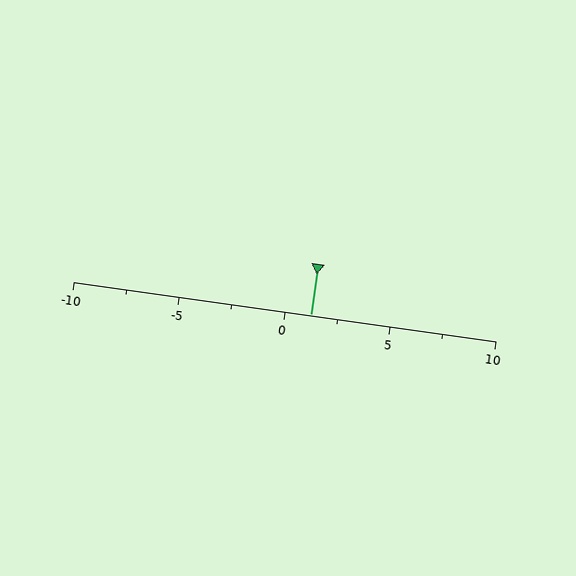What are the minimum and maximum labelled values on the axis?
The axis runs from -10 to 10.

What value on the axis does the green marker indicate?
The marker indicates approximately 1.2.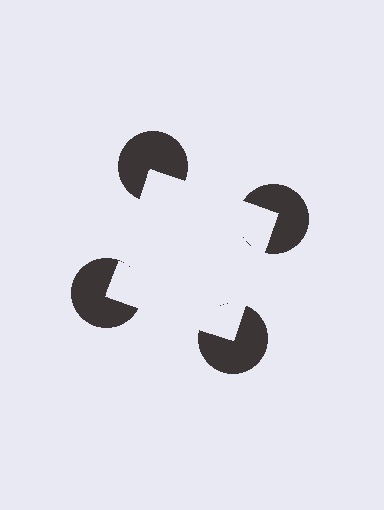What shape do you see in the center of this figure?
An illusory square — its edges are inferred from the aligned wedge cuts in the pac-man discs, not physically drawn.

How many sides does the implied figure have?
4 sides.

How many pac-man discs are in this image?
There are 4 — one at each vertex of the illusory square.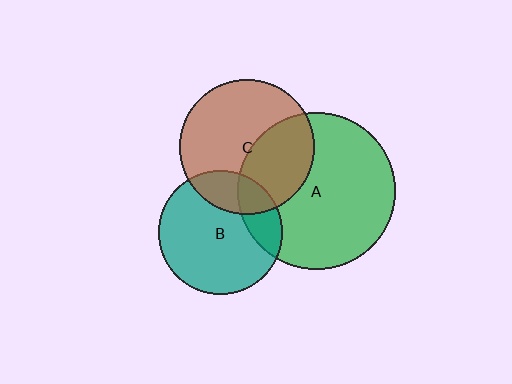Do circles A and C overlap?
Yes.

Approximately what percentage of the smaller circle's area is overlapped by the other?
Approximately 40%.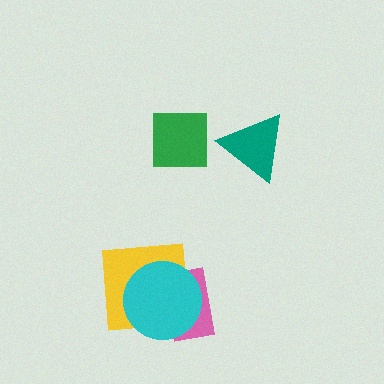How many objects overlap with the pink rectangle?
2 objects overlap with the pink rectangle.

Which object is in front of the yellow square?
The cyan circle is in front of the yellow square.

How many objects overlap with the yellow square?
2 objects overlap with the yellow square.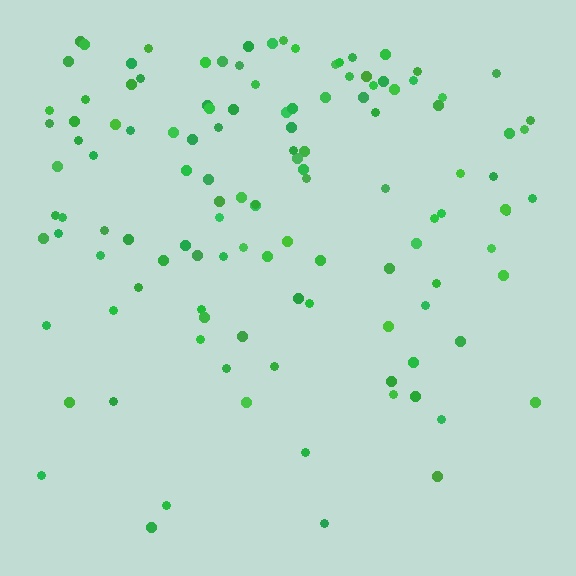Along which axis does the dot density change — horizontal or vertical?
Vertical.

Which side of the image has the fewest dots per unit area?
The bottom.